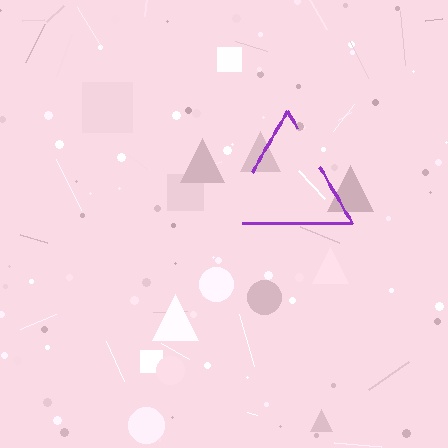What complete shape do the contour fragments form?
The contour fragments form a triangle.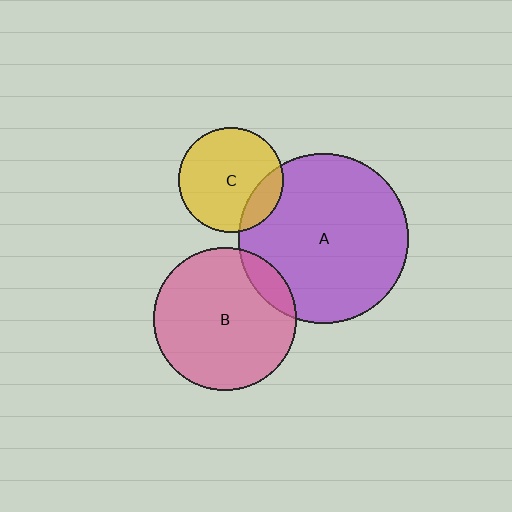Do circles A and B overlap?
Yes.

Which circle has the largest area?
Circle A (purple).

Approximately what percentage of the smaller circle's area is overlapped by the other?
Approximately 10%.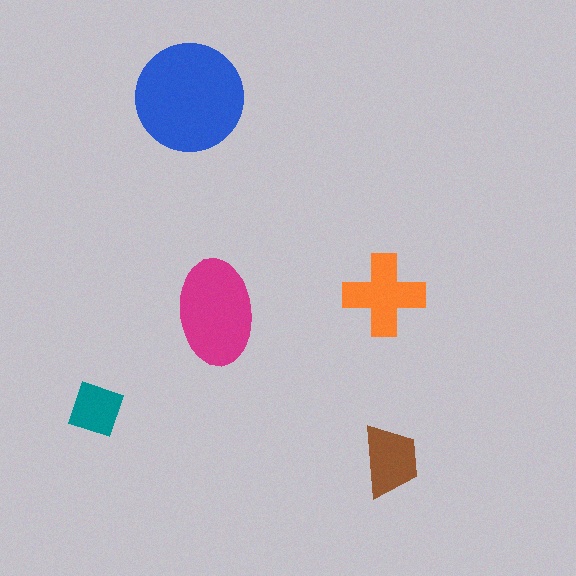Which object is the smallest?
The teal diamond.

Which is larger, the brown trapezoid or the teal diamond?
The brown trapezoid.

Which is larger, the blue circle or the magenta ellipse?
The blue circle.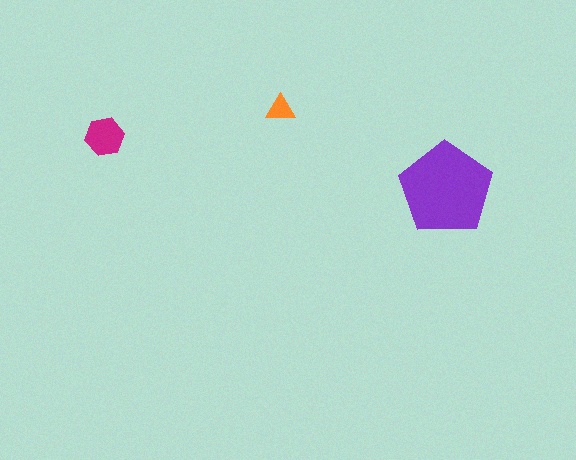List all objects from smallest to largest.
The orange triangle, the magenta hexagon, the purple pentagon.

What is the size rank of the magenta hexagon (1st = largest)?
2nd.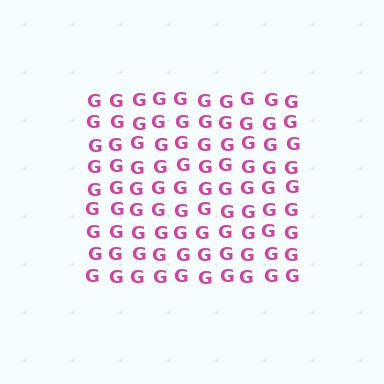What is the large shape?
The large shape is a square.